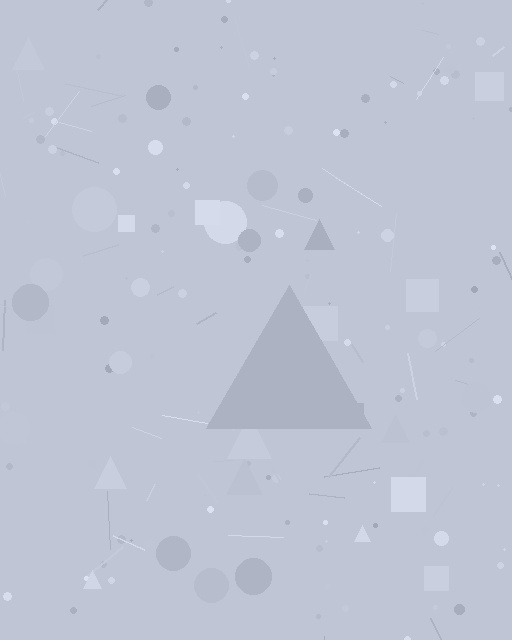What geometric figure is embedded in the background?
A triangle is embedded in the background.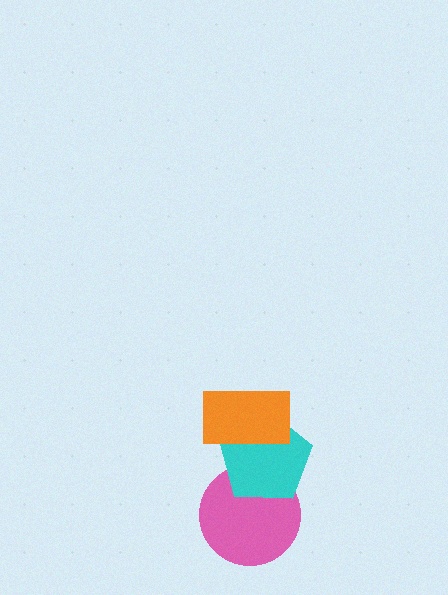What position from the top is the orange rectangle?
The orange rectangle is 1st from the top.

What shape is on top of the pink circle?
The cyan pentagon is on top of the pink circle.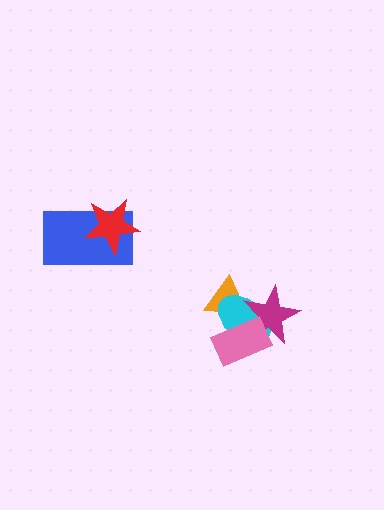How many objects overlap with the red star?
1 object overlaps with the red star.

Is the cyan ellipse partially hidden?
Yes, it is partially covered by another shape.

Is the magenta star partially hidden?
Yes, it is partially covered by another shape.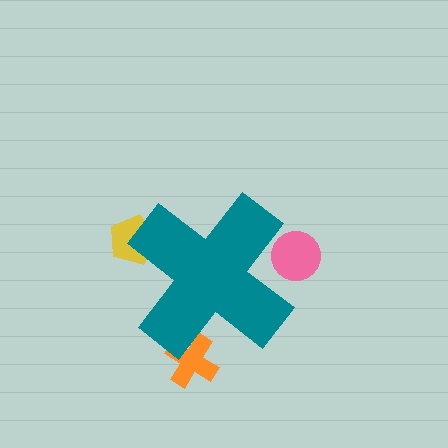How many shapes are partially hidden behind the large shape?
3 shapes are partially hidden.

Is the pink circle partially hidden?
Yes, the pink circle is partially hidden behind the teal cross.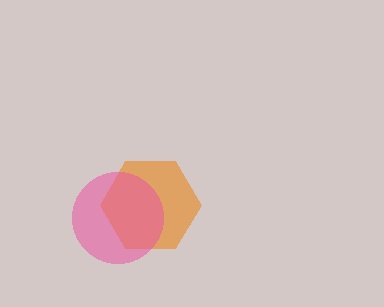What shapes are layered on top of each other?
The layered shapes are: an orange hexagon, a pink circle.